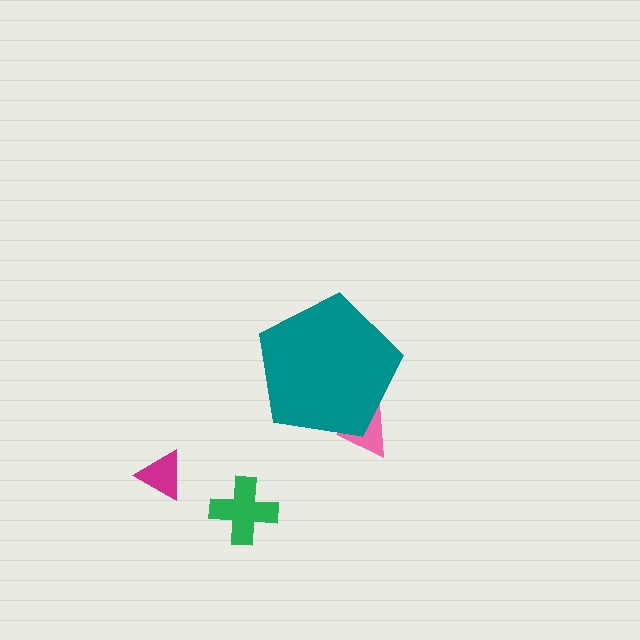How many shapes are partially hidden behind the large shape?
1 shape is partially hidden.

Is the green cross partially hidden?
No, the green cross is fully visible.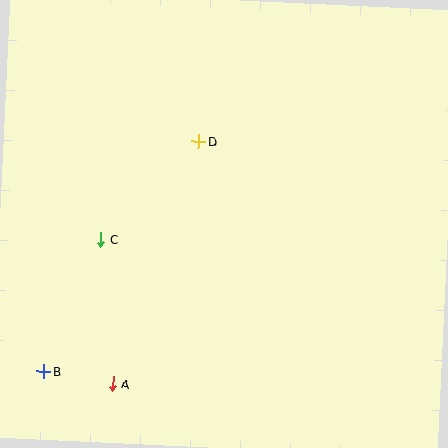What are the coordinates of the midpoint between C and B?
The midpoint between C and B is at (72, 306).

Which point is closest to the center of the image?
Point D at (199, 141) is closest to the center.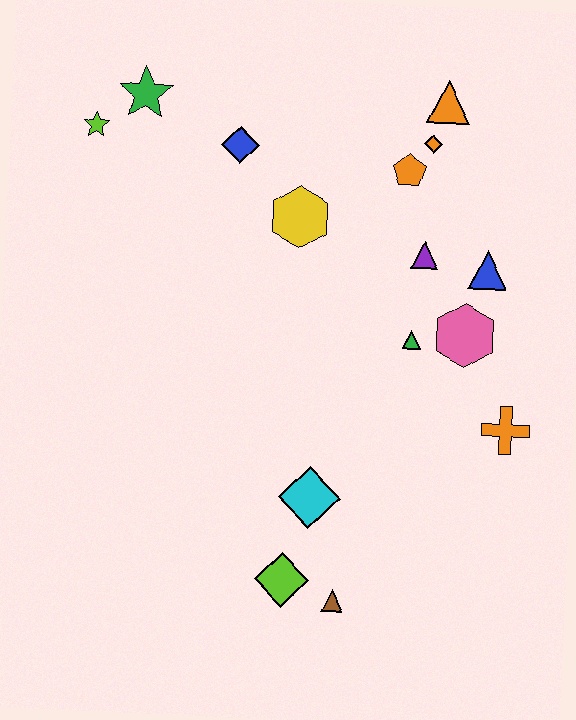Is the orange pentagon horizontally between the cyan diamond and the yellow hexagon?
No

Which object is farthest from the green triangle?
The lime star is farthest from the green triangle.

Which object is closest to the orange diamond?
The orange pentagon is closest to the orange diamond.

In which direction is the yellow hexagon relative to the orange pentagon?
The yellow hexagon is to the left of the orange pentagon.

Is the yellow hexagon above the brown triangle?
Yes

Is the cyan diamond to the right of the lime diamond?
Yes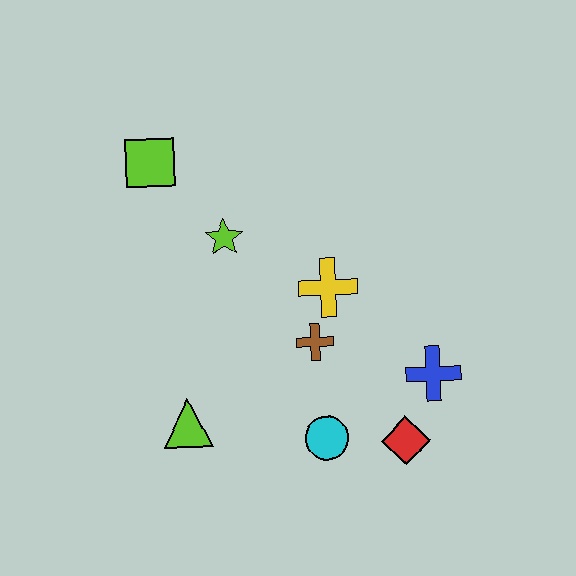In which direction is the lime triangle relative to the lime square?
The lime triangle is below the lime square.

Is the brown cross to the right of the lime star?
Yes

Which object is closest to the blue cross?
The red diamond is closest to the blue cross.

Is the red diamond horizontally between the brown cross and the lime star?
No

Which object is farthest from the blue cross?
The lime square is farthest from the blue cross.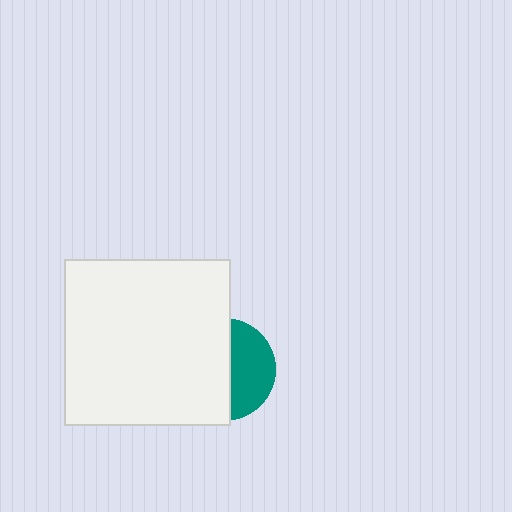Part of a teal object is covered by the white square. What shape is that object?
It is a circle.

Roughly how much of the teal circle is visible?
A small part of it is visible (roughly 41%).